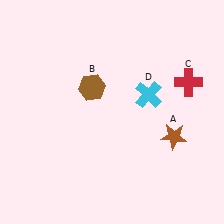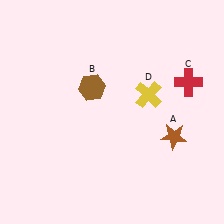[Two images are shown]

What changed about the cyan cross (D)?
In Image 1, D is cyan. In Image 2, it changed to yellow.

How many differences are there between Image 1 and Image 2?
There is 1 difference between the two images.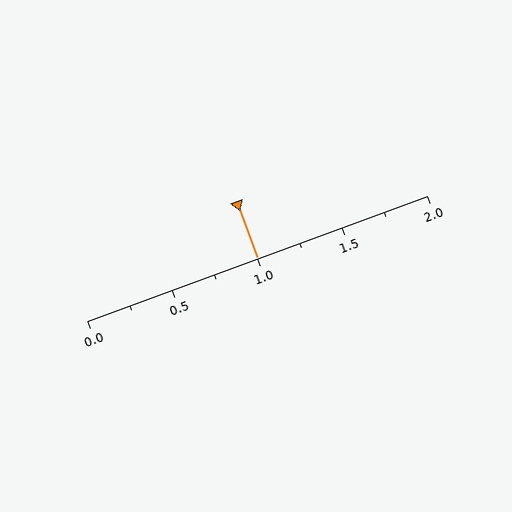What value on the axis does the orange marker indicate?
The marker indicates approximately 1.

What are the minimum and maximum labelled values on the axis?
The axis runs from 0.0 to 2.0.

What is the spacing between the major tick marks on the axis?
The major ticks are spaced 0.5 apart.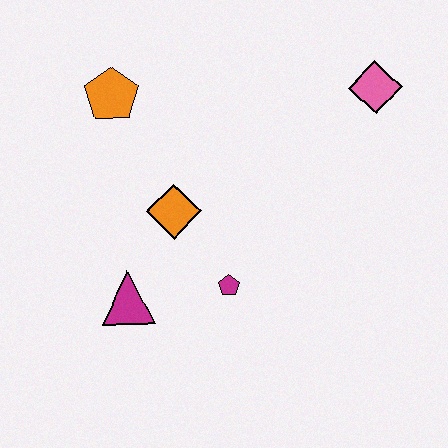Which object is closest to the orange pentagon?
The orange diamond is closest to the orange pentagon.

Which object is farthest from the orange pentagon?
The pink diamond is farthest from the orange pentagon.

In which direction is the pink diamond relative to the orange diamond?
The pink diamond is to the right of the orange diamond.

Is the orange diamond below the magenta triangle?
No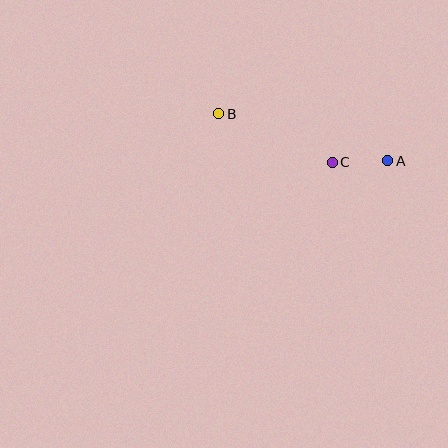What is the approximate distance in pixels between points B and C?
The distance between B and C is approximately 124 pixels.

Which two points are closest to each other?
Points A and C are closest to each other.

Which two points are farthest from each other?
Points A and B are farthest from each other.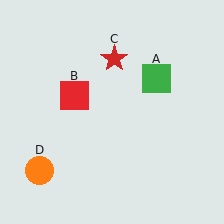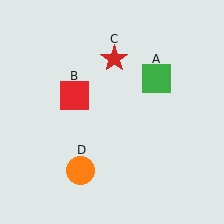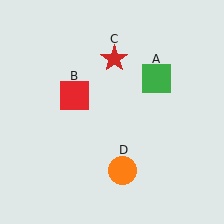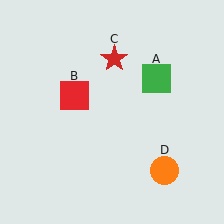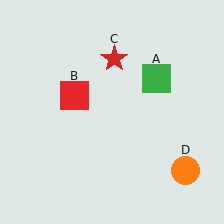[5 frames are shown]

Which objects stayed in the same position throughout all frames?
Green square (object A) and red square (object B) and red star (object C) remained stationary.